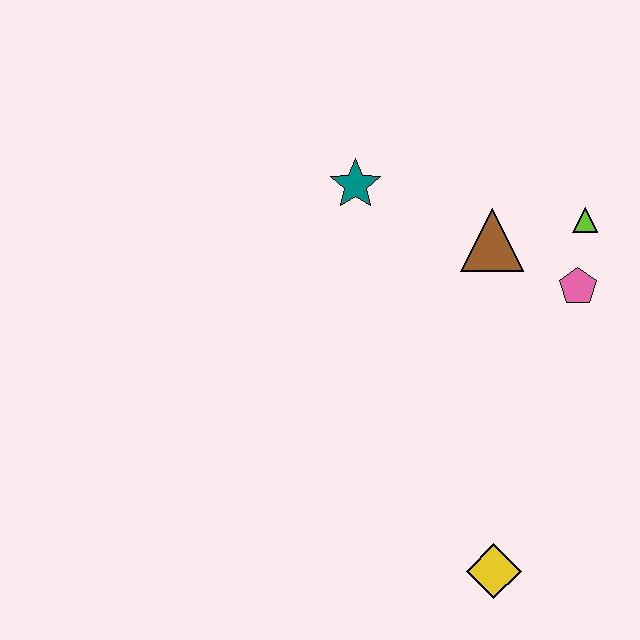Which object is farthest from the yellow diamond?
The teal star is farthest from the yellow diamond.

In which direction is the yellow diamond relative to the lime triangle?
The yellow diamond is below the lime triangle.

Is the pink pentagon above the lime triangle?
No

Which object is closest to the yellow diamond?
The pink pentagon is closest to the yellow diamond.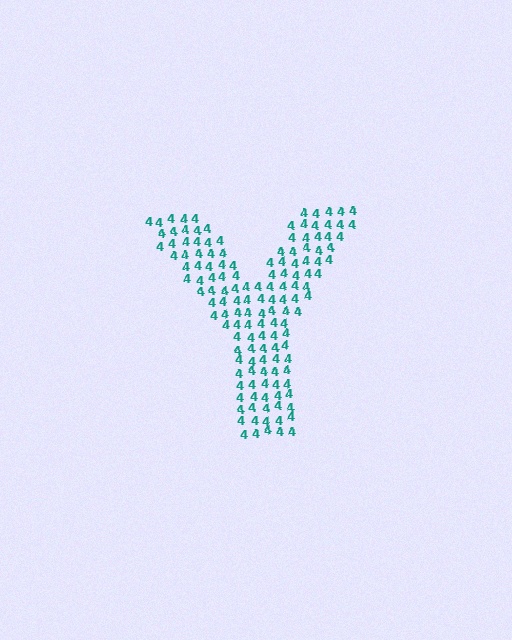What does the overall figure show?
The overall figure shows the letter Y.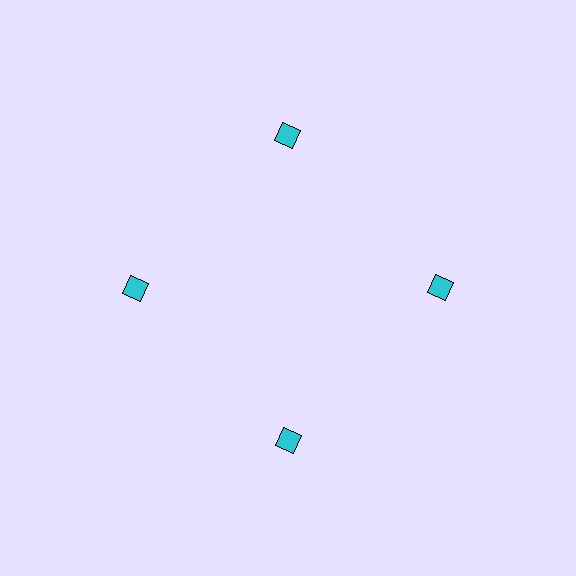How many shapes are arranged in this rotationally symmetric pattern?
There are 4 shapes, arranged in 4 groups of 1.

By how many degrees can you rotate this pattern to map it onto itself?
The pattern maps onto itself every 90 degrees of rotation.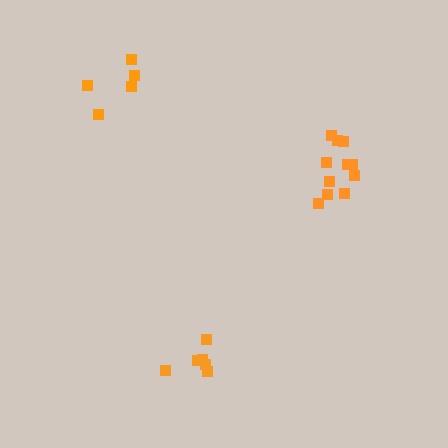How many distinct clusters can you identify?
There are 3 distinct clusters.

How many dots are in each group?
Group 1: 6 dots, Group 2: 5 dots, Group 3: 11 dots (22 total).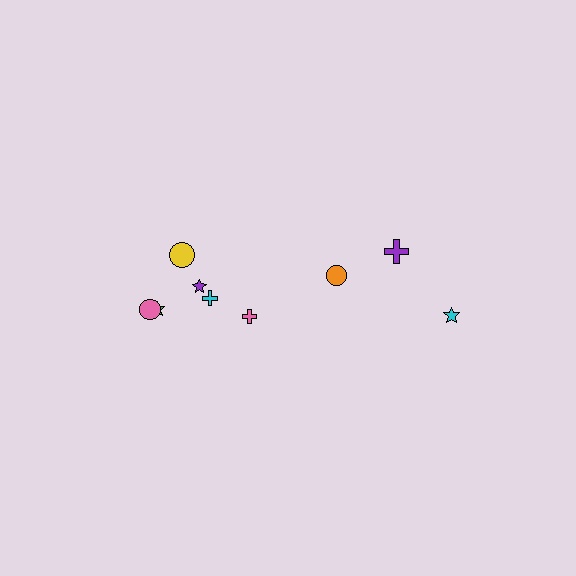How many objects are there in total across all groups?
There are 9 objects.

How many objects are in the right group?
There are 3 objects.